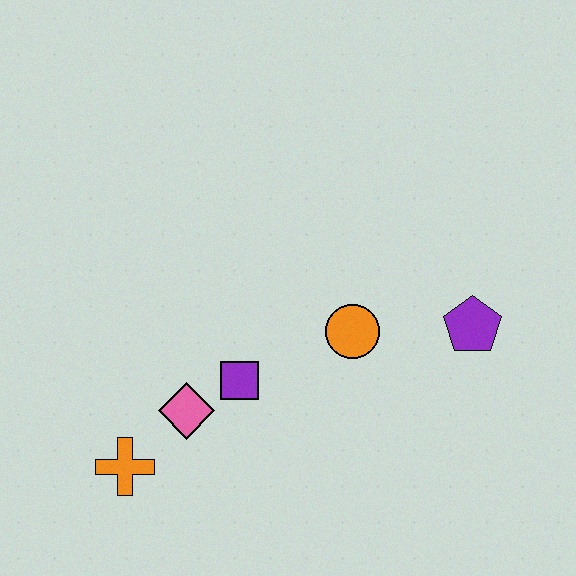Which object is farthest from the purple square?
The purple pentagon is farthest from the purple square.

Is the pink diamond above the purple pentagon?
No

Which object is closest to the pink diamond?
The purple square is closest to the pink diamond.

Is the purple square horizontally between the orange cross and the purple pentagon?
Yes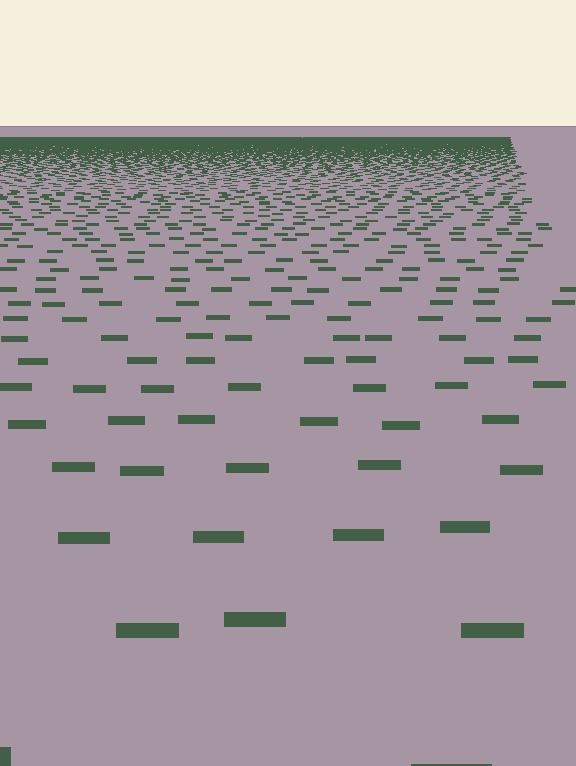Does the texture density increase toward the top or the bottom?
Density increases toward the top.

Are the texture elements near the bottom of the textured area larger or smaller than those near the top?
Larger. Near the bottom, elements are closer to the viewer and appear at a bigger on-screen size.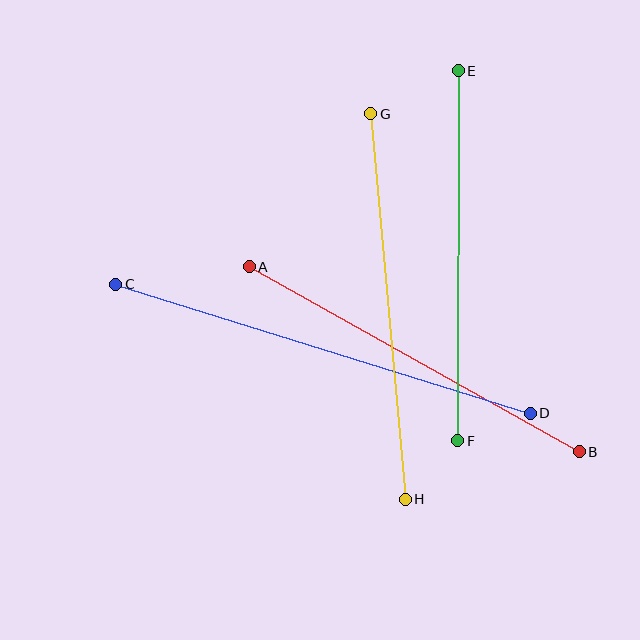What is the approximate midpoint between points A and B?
The midpoint is at approximately (414, 359) pixels.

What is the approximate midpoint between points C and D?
The midpoint is at approximately (323, 349) pixels.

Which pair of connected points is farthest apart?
Points C and D are farthest apart.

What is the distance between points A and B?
The distance is approximately 378 pixels.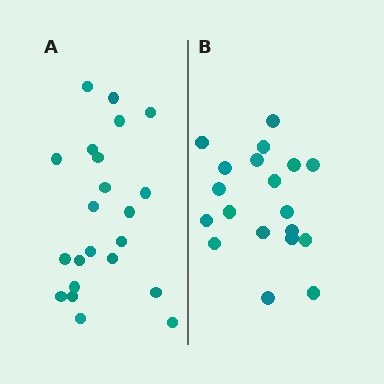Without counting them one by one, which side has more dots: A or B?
Region A (the left region) has more dots.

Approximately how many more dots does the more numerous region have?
Region A has just a few more — roughly 2 or 3 more dots than region B.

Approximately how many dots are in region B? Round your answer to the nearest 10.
About 20 dots. (The exact count is 19, which rounds to 20.)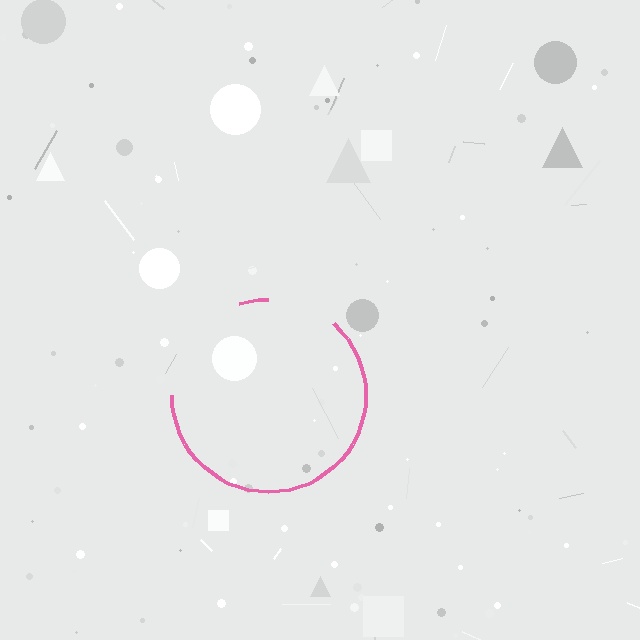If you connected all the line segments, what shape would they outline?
They would outline a circle.